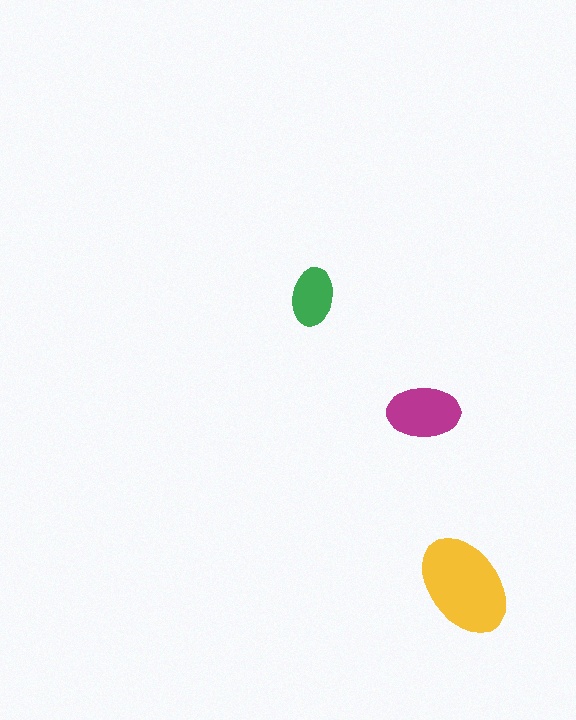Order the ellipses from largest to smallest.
the yellow one, the magenta one, the green one.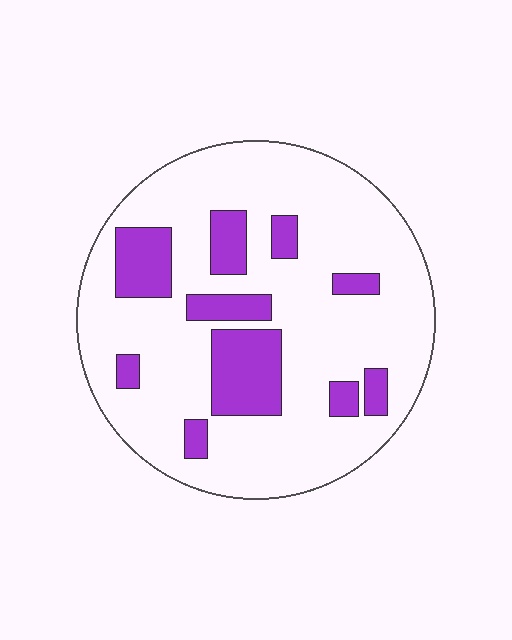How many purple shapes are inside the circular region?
10.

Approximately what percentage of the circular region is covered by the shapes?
Approximately 20%.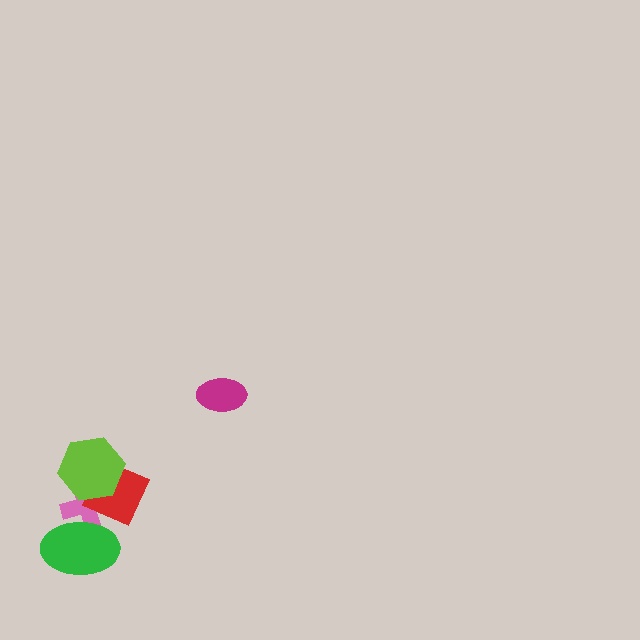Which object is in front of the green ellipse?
The red diamond is in front of the green ellipse.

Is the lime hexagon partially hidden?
No, no other shape covers it.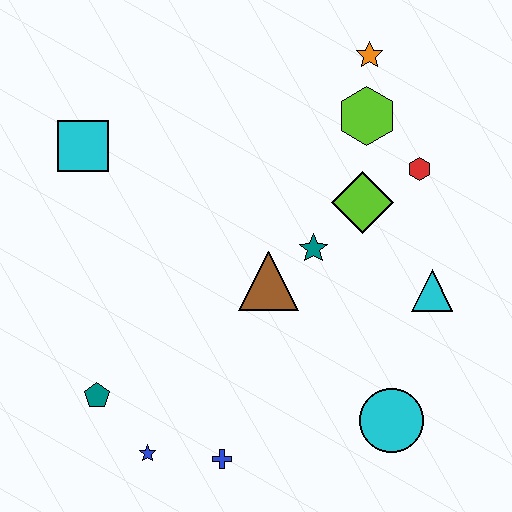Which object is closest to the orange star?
The lime hexagon is closest to the orange star.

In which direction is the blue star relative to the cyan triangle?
The blue star is to the left of the cyan triangle.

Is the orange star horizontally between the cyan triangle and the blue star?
Yes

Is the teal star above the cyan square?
No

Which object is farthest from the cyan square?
The cyan circle is farthest from the cyan square.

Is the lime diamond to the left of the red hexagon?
Yes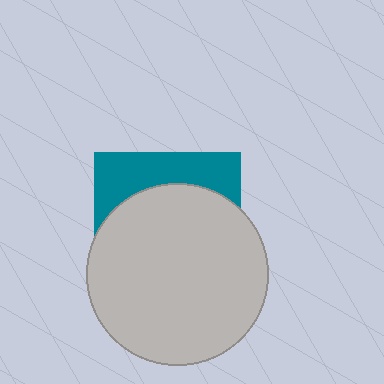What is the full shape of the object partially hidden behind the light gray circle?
The partially hidden object is a teal square.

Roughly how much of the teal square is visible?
A small part of it is visible (roughly 30%).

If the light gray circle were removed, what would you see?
You would see the complete teal square.